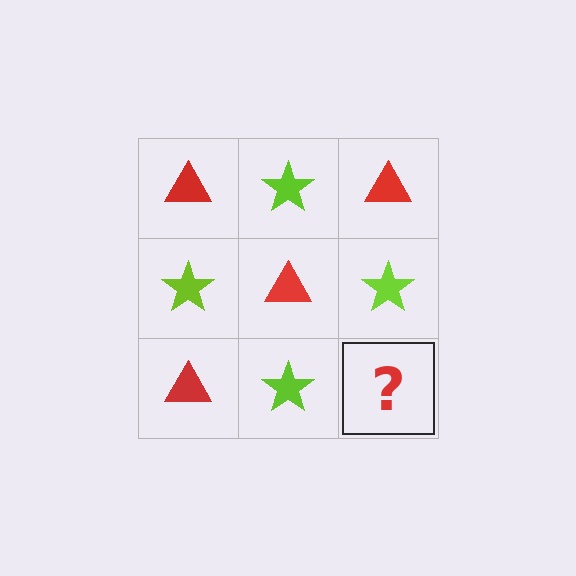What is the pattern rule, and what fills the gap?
The rule is that it alternates red triangle and lime star in a checkerboard pattern. The gap should be filled with a red triangle.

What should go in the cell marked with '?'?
The missing cell should contain a red triangle.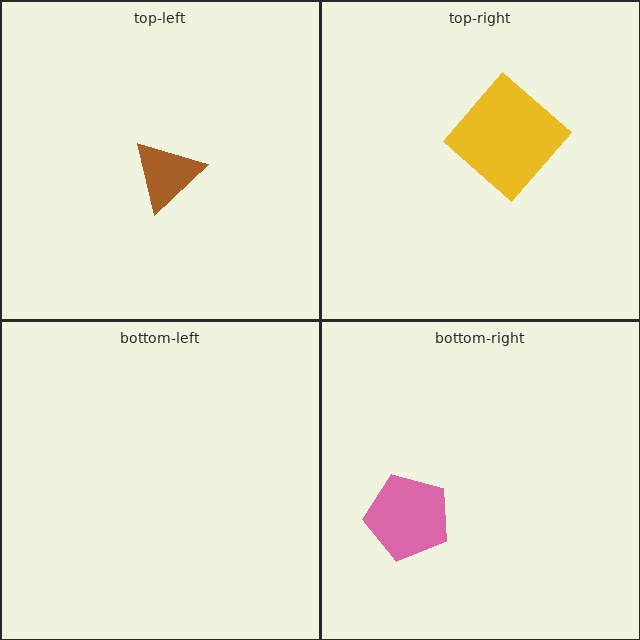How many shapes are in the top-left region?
1.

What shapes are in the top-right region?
The yellow diamond.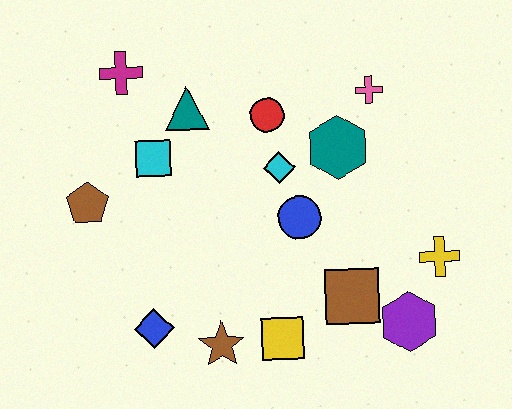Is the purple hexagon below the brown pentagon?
Yes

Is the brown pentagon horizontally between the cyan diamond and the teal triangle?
No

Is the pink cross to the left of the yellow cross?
Yes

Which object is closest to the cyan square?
The teal triangle is closest to the cyan square.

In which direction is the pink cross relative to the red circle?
The pink cross is to the right of the red circle.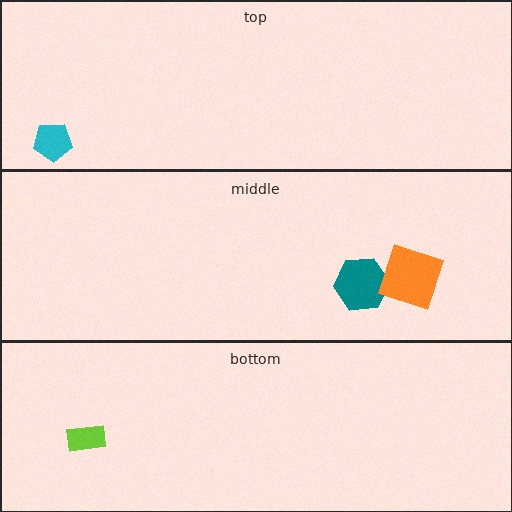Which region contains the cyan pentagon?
The top region.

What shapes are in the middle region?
The teal hexagon, the orange square.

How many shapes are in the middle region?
2.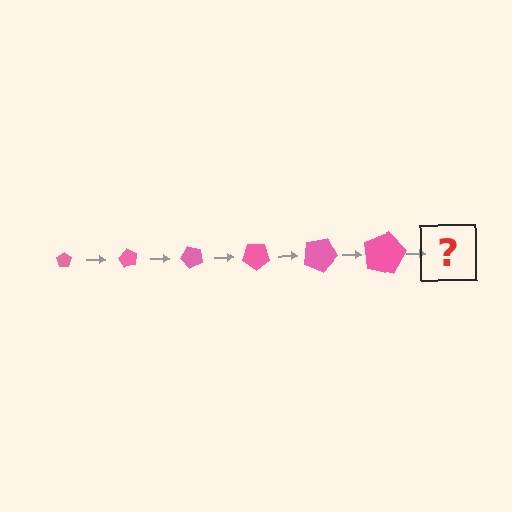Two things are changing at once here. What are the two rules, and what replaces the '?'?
The two rules are that the pentagon grows larger each step and it rotates 60 degrees each step. The '?' should be a pentagon, larger than the previous one and rotated 360 degrees from the start.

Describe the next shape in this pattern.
It should be a pentagon, larger than the previous one and rotated 360 degrees from the start.